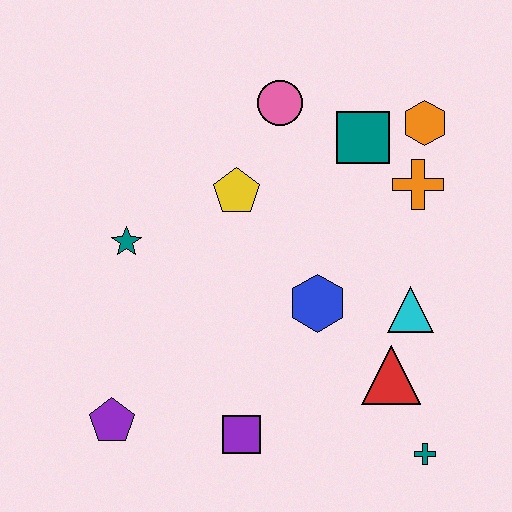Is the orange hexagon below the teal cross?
No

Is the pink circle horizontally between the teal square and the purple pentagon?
Yes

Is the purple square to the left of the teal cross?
Yes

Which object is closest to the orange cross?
The orange hexagon is closest to the orange cross.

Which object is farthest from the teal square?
The purple pentagon is farthest from the teal square.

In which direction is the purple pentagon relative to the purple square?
The purple pentagon is to the left of the purple square.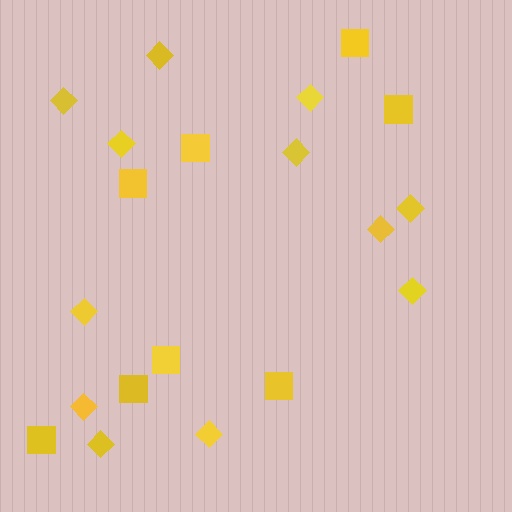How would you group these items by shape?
There are 2 groups: one group of squares (8) and one group of diamonds (12).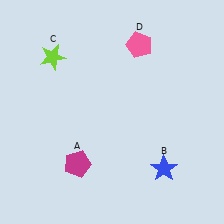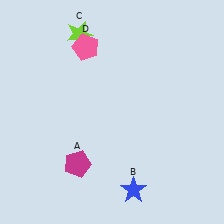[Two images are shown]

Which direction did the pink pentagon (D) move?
The pink pentagon (D) moved left.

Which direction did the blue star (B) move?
The blue star (B) moved left.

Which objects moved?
The objects that moved are: the blue star (B), the lime star (C), the pink pentagon (D).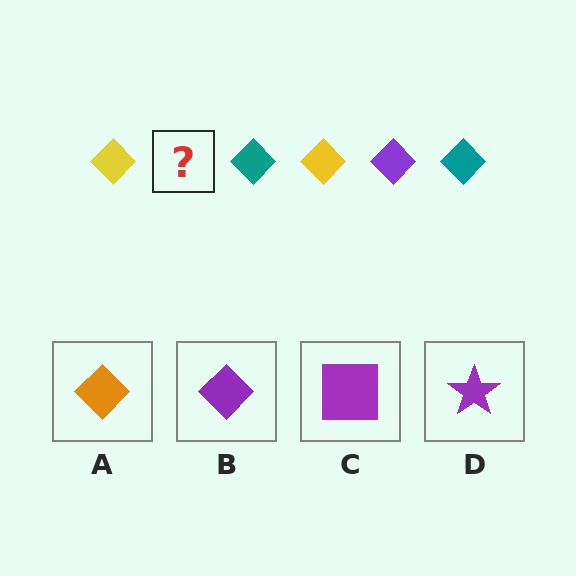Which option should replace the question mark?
Option B.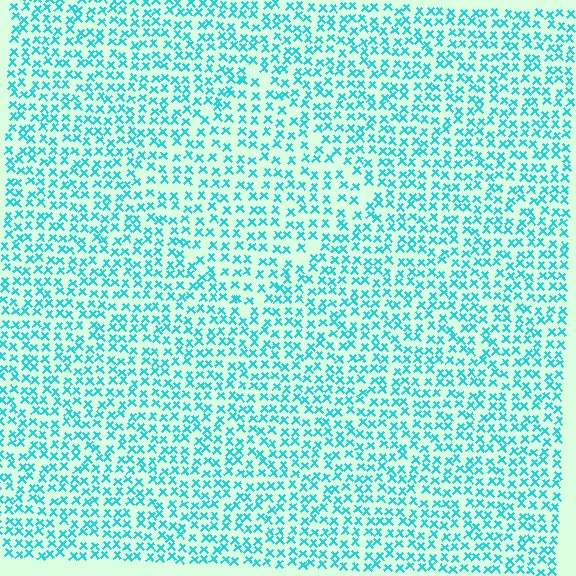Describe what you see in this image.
The image contains small cyan elements arranged at two different densities. A diamond-shaped region is visible where the elements are less densely packed than the surrounding area.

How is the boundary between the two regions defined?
The boundary is defined by a change in element density (approximately 1.4x ratio). All elements are the same color, size, and shape.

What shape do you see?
I see a diamond.